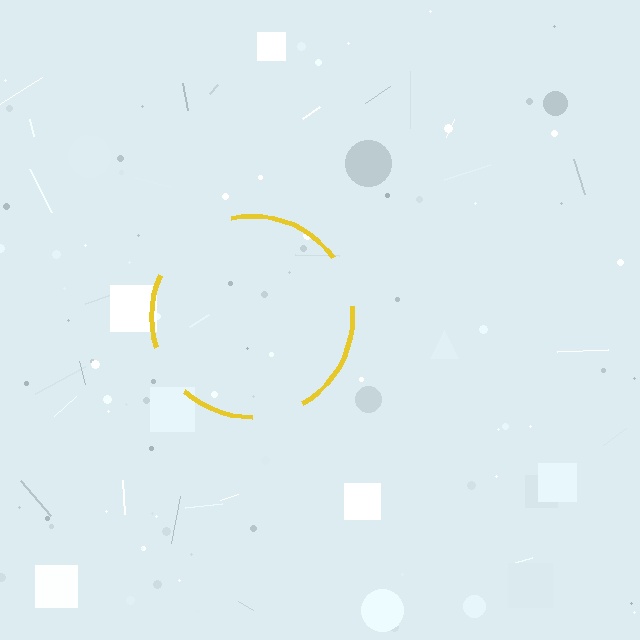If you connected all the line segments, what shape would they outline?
They would outline a circle.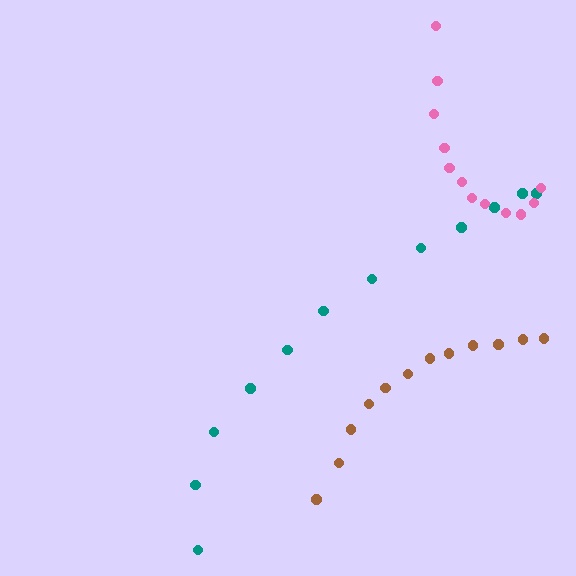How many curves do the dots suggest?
There are 3 distinct paths.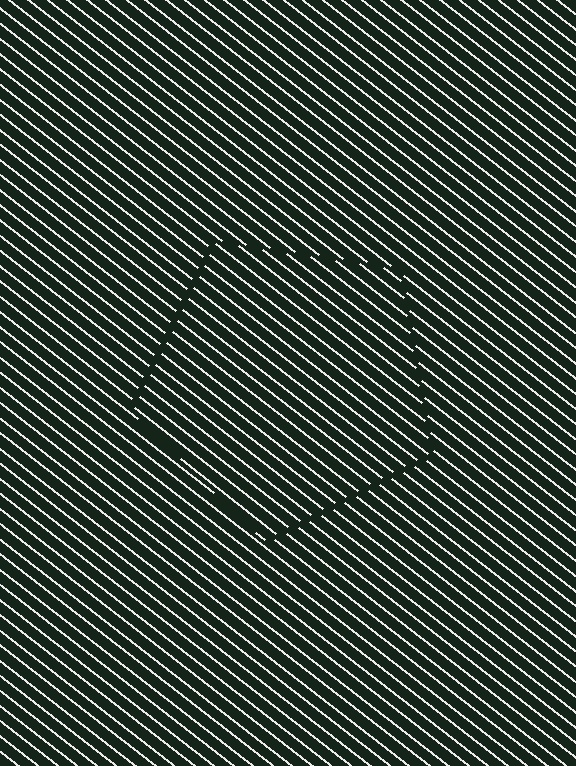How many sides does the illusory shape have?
5 sides — the line-ends trace a pentagon.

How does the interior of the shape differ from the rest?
The interior of the shape contains the same grating, shifted by half a period — the contour is defined by the phase discontinuity where line-ends from the inner and outer gratings abut.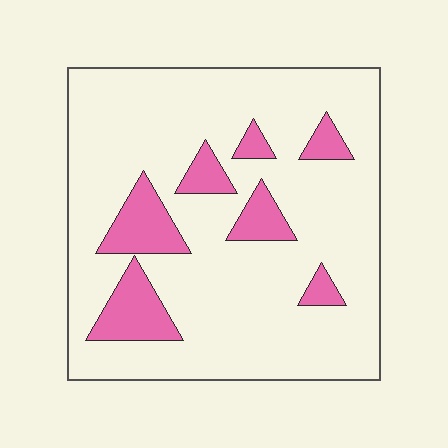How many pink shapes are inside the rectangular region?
7.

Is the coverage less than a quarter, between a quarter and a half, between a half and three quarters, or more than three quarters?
Less than a quarter.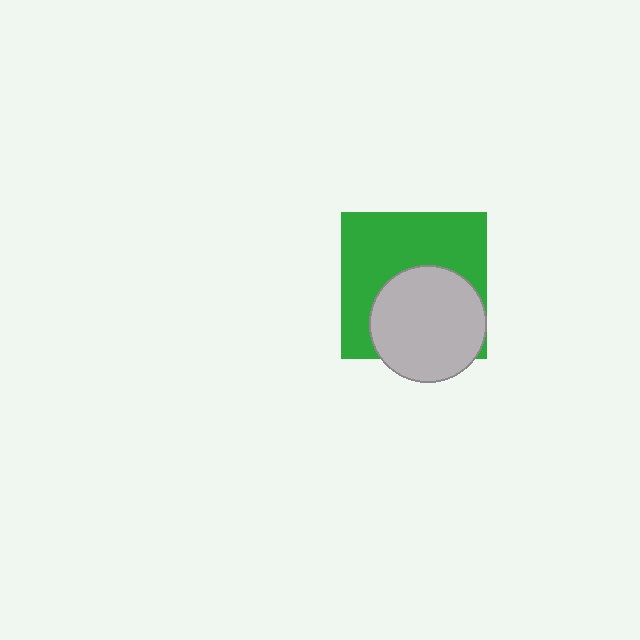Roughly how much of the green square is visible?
About half of it is visible (roughly 57%).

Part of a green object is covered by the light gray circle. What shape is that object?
It is a square.